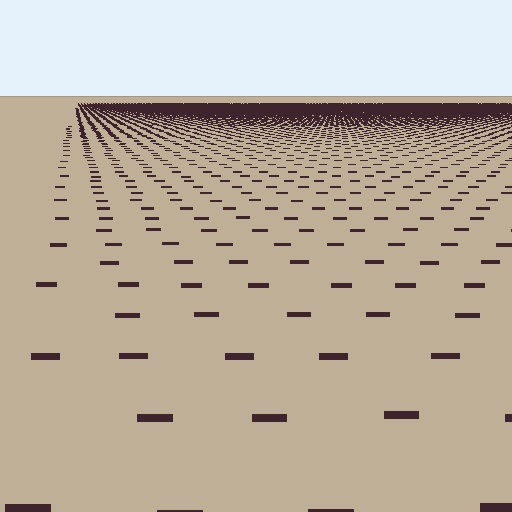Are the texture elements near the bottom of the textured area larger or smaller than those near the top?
Larger. Near the bottom, elements are closer to the viewer and appear at a bigger on-screen size.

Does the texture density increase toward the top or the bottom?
Density increases toward the top.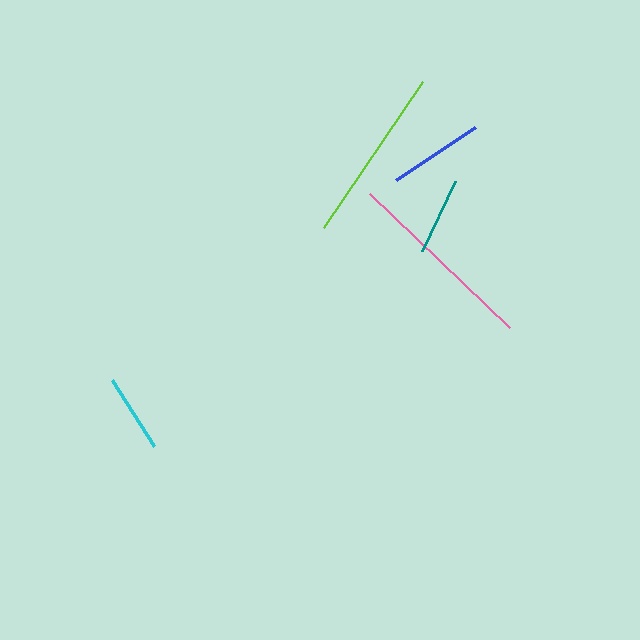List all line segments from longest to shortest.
From longest to shortest: pink, lime, blue, cyan, teal.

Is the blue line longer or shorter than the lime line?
The lime line is longer than the blue line.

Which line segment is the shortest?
The teal line is the shortest at approximately 78 pixels.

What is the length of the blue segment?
The blue segment is approximately 95 pixels long.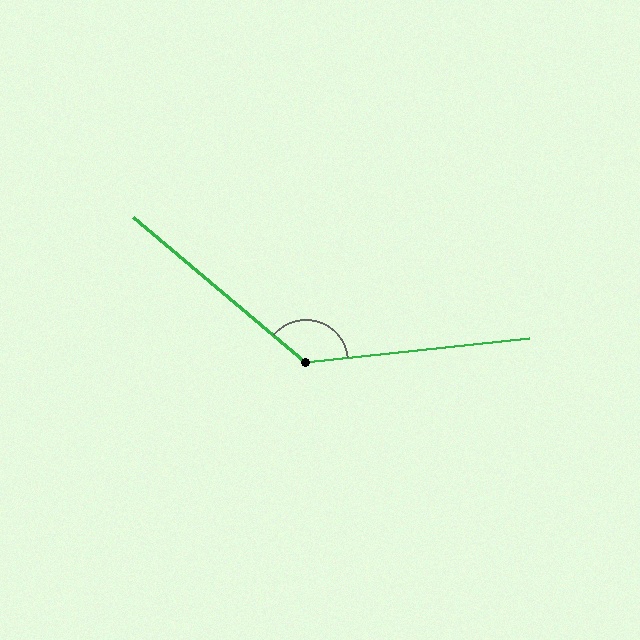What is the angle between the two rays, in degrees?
Approximately 134 degrees.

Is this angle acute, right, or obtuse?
It is obtuse.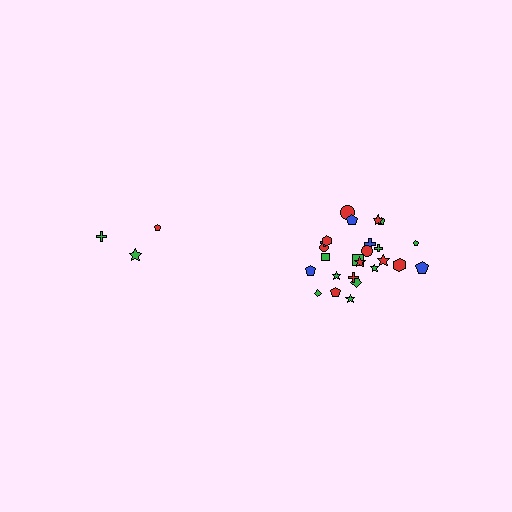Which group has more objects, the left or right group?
The right group.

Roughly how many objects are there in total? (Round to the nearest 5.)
Roughly 30 objects in total.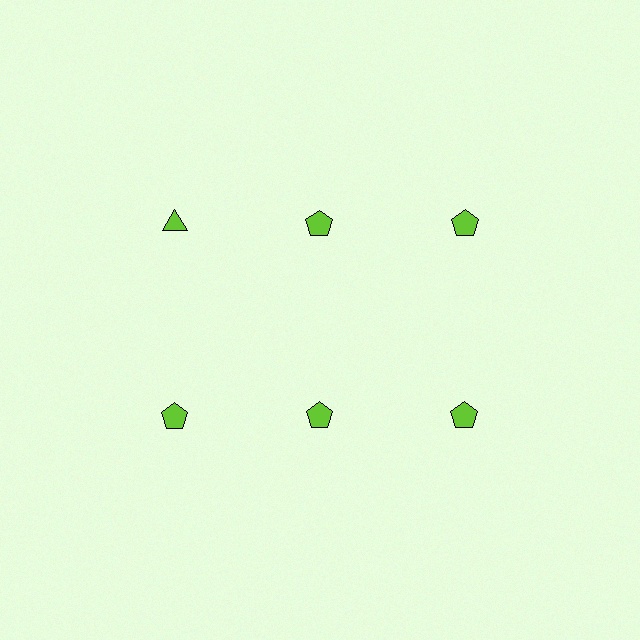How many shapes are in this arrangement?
There are 6 shapes arranged in a grid pattern.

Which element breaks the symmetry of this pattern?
The lime triangle in the top row, leftmost column breaks the symmetry. All other shapes are lime pentagons.